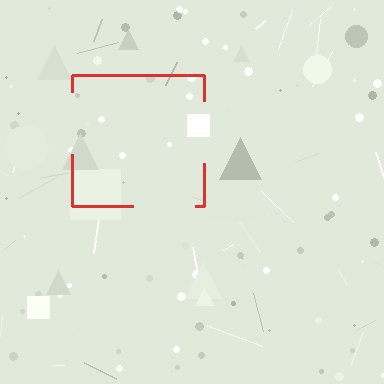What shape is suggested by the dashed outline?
The dashed outline suggests a square.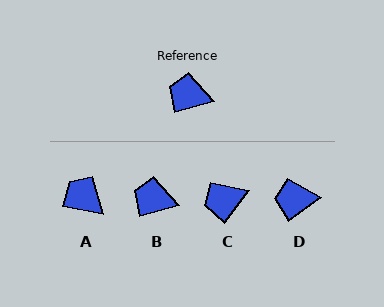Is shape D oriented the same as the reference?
No, it is off by about 20 degrees.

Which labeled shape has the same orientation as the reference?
B.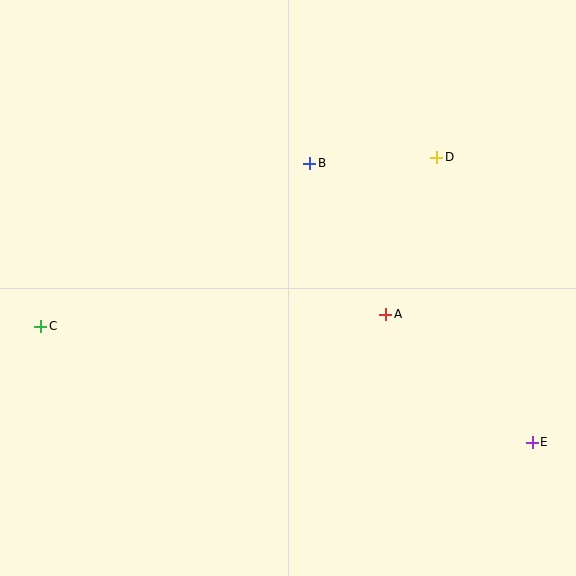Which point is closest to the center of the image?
Point A at (386, 314) is closest to the center.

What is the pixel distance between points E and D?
The distance between E and D is 301 pixels.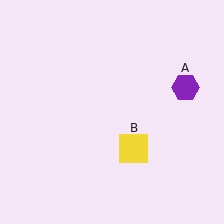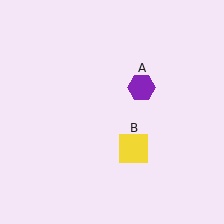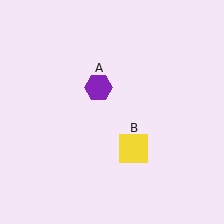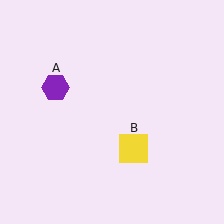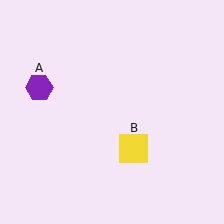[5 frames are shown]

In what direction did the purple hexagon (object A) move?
The purple hexagon (object A) moved left.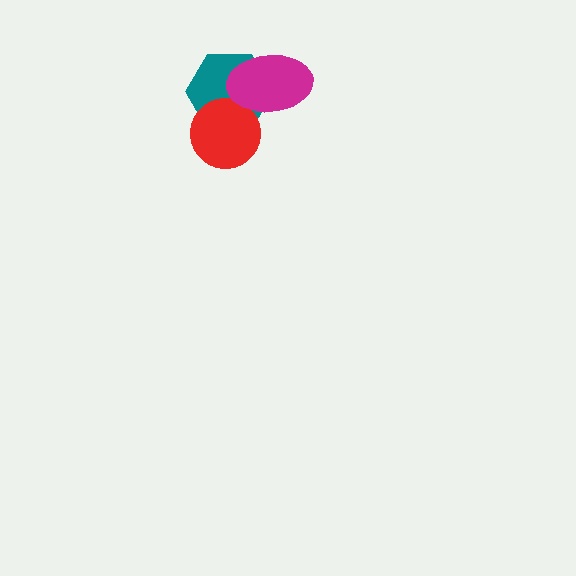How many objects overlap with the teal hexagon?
2 objects overlap with the teal hexagon.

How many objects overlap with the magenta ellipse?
2 objects overlap with the magenta ellipse.